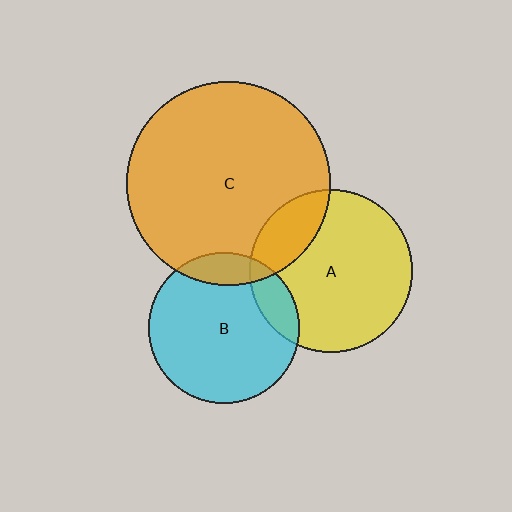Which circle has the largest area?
Circle C (orange).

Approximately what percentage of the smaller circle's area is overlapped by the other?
Approximately 15%.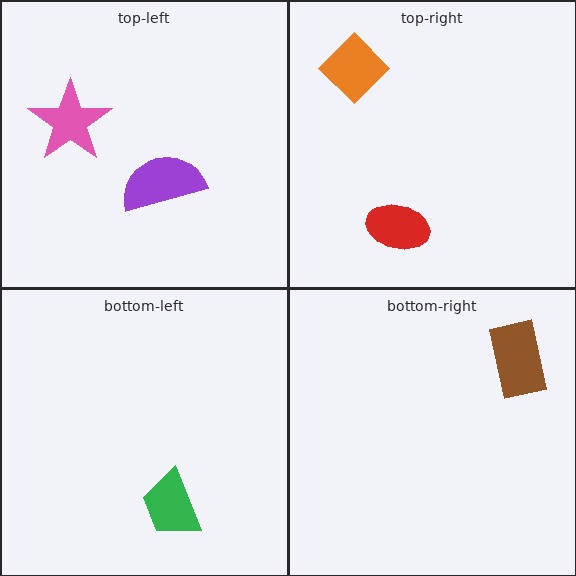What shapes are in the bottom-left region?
The green trapezoid.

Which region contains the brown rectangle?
The bottom-right region.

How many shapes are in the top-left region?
2.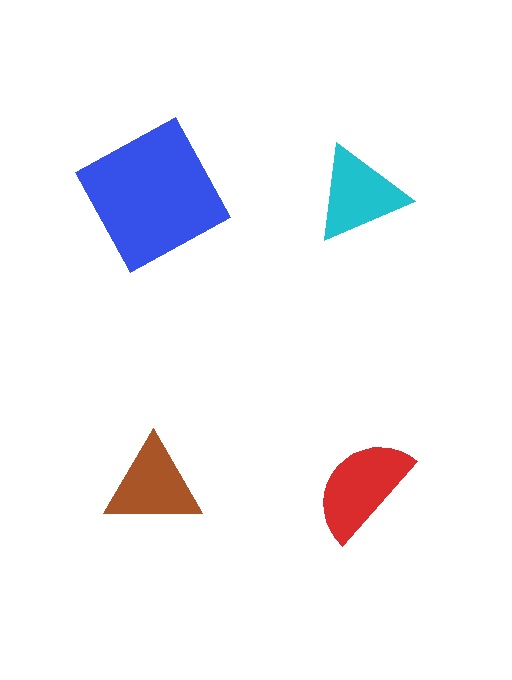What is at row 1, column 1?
A blue square.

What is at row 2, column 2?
A red semicircle.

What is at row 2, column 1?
A brown triangle.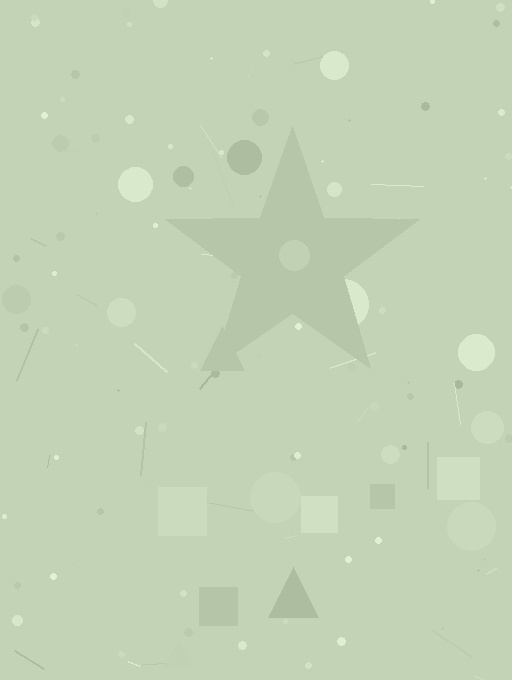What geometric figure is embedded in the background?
A star is embedded in the background.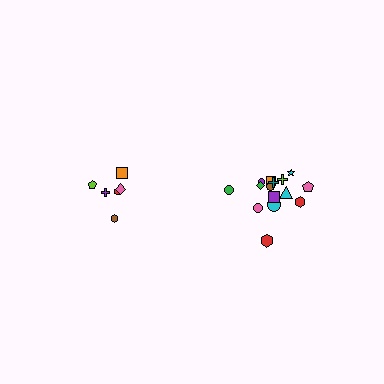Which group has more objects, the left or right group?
The right group.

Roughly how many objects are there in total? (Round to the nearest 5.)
Roughly 20 objects in total.